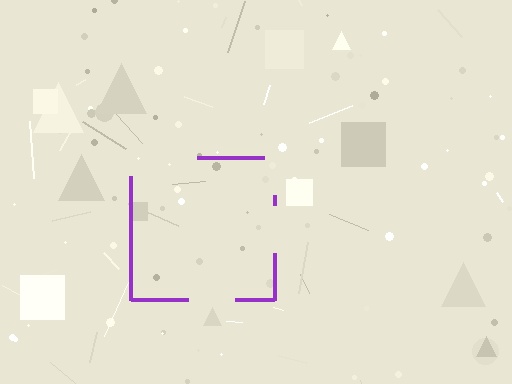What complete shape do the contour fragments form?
The contour fragments form a square.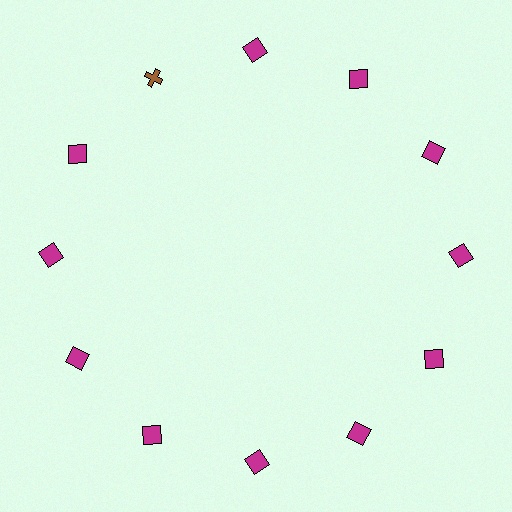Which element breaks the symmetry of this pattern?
The brown cross at roughly the 11 o'clock position breaks the symmetry. All other shapes are magenta squares.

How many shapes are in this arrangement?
There are 12 shapes arranged in a ring pattern.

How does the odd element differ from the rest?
It differs in both color (brown instead of magenta) and shape (cross instead of square).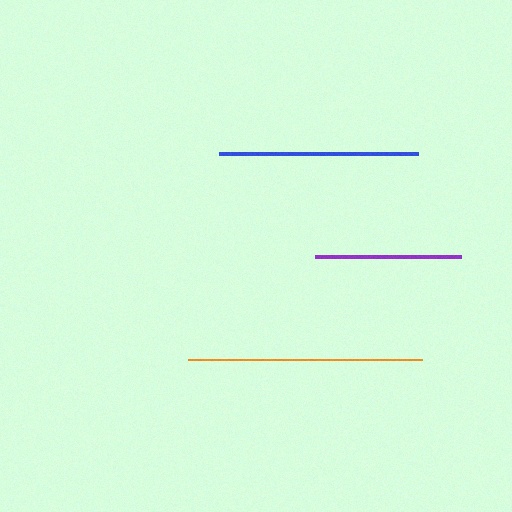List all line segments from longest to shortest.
From longest to shortest: orange, blue, purple.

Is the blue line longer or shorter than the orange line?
The orange line is longer than the blue line.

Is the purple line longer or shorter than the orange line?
The orange line is longer than the purple line.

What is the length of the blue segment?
The blue segment is approximately 199 pixels long.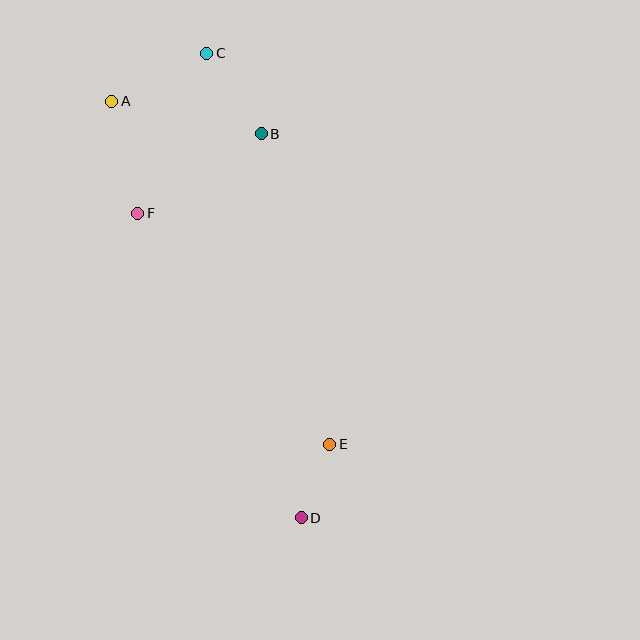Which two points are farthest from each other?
Points C and D are farthest from each other.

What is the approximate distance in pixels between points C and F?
The distance between C and F is approximately 175 pixels.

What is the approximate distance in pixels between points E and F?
The distance between E and F is approximately 300 pixels.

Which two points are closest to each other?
Points D and E are closest to each other.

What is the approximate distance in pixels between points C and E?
The distance between C and E is approximately 410 pixels.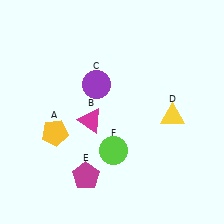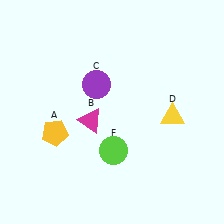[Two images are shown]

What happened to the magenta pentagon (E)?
The magenta pentagon (E) was removed in Image 2. It was in the bottom-left area of Image 1.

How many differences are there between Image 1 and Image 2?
There is 1 difference between the two images.